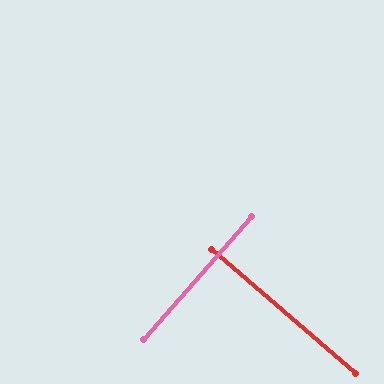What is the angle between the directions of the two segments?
Approximately 89 degrees.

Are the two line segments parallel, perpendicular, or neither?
Perpendicular — they meet at approximately 89°.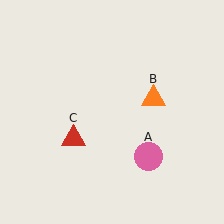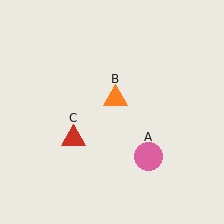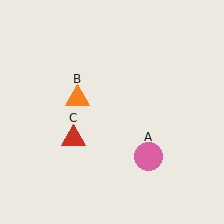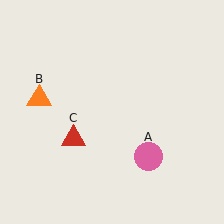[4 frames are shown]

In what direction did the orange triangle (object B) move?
The orange triangle (object B) moved left.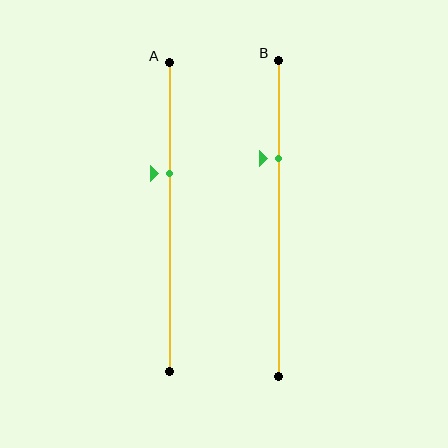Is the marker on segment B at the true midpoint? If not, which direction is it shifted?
No, the marker on segment B is shifted upward by about 19% of the segment length.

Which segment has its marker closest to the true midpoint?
Segment A has its marker closest to the true midpoint.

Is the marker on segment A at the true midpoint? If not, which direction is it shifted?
No, the marker on segment A is shifted upward by about 14% of the segment length.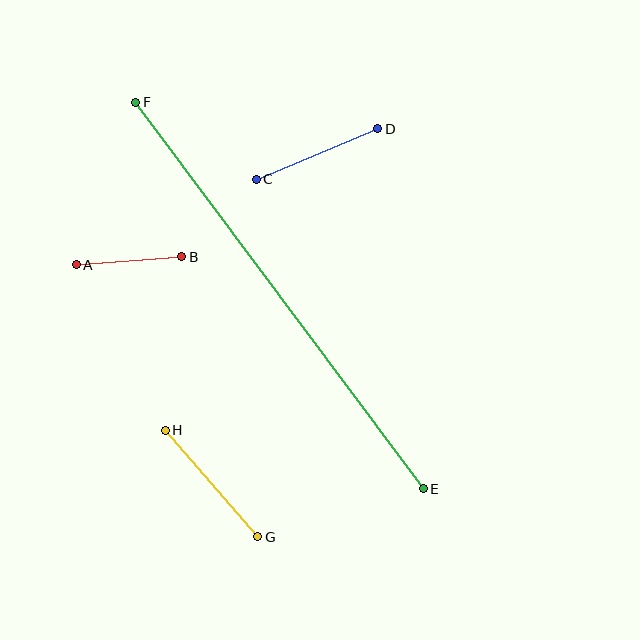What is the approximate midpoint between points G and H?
The midpoint is at approximately (211, 483) pixels.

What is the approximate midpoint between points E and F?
The midpoint is at approximately (280, 296) pixels.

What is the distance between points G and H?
The distance is approximately 141 pixels.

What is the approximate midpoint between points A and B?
The midpoint is at approximately (129, 261) pixels.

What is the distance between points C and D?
The distance is approximately 131 pixels.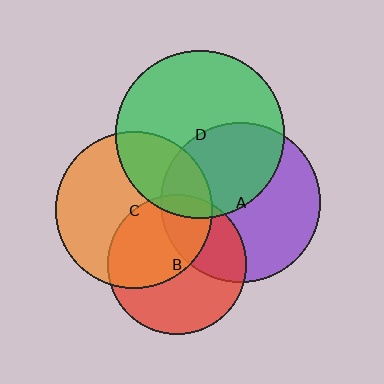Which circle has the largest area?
Circle D (green).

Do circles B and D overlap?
Yes.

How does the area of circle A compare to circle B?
Approximately 1.3 times.